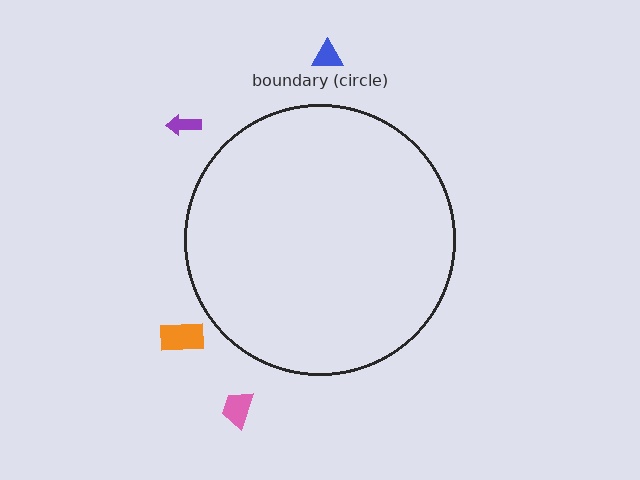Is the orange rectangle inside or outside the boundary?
Outside.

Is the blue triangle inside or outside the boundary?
Outside.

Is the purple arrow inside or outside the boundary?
Outside.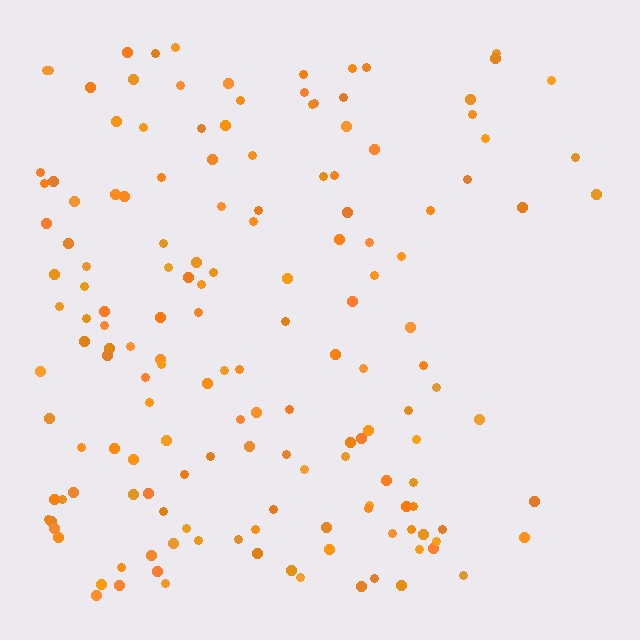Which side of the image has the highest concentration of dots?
The left.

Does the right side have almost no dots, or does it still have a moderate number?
Still a moderate number, just noticeably fewer than the left.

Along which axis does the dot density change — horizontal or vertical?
Horizontal.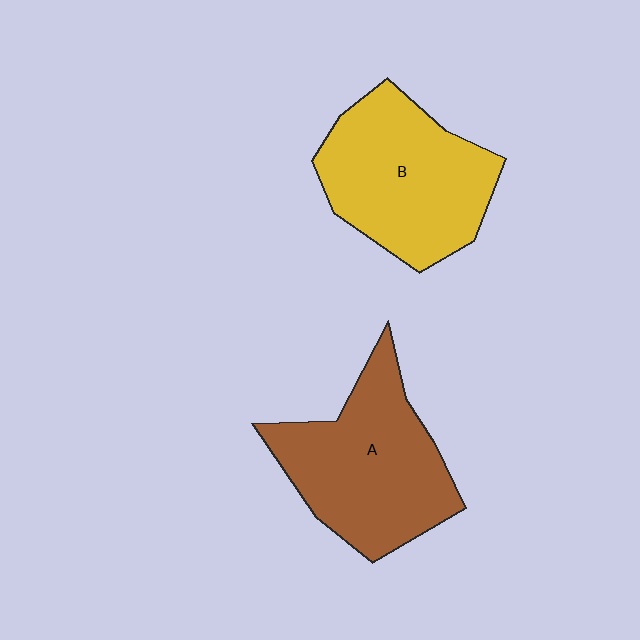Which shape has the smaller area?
Shape B (yellow).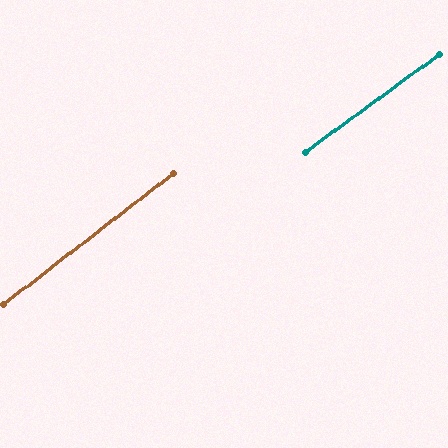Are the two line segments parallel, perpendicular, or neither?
Parallel — their directions differ by only 1.3°.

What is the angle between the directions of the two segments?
Approximately 1 degree.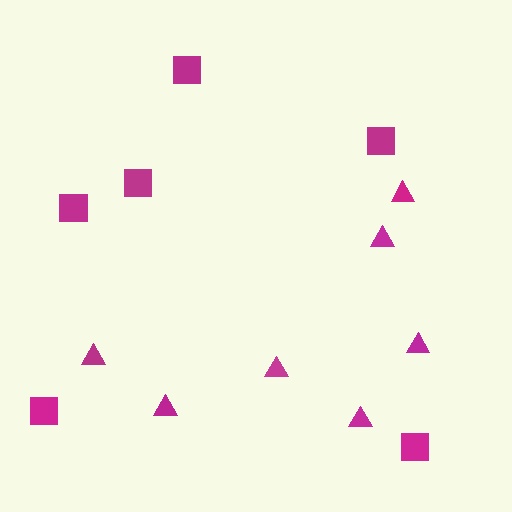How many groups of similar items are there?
There are 2 groups: one group of triangles (7) and one group of squares (6).